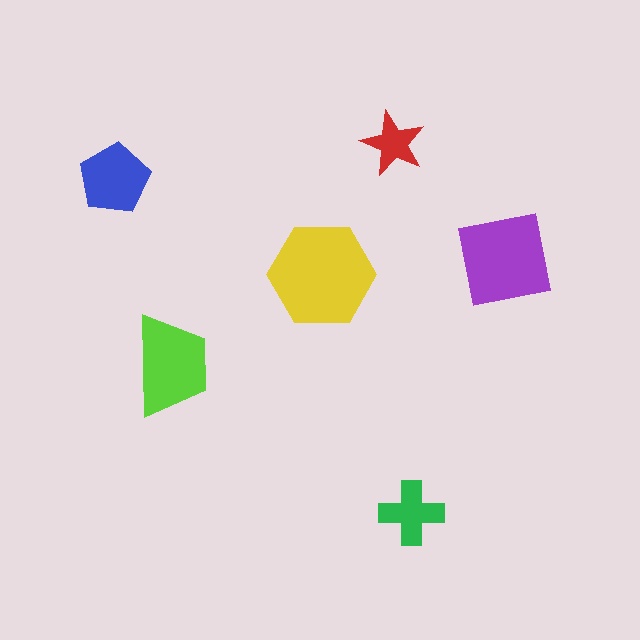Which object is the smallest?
The red star.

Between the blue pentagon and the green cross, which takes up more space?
The blue pentagon.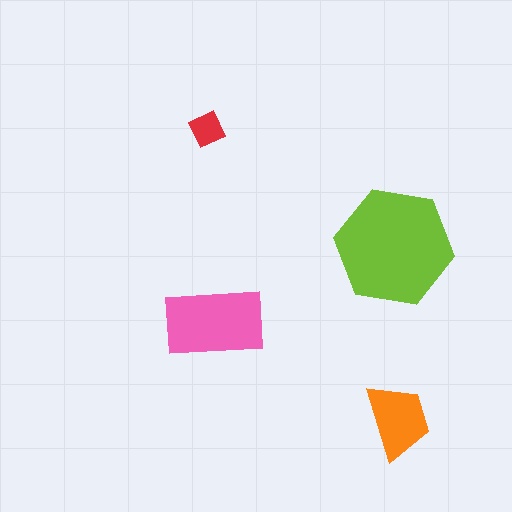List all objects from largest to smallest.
The lime hexagon, the pink rectangle, the orange trapezoid, the red diamond.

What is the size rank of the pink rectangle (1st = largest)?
2nd.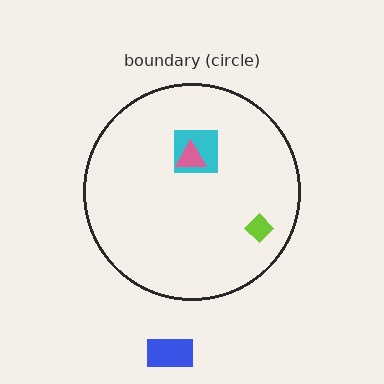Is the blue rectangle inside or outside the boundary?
Outside.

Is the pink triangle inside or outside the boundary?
Inside.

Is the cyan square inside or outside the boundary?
Inside.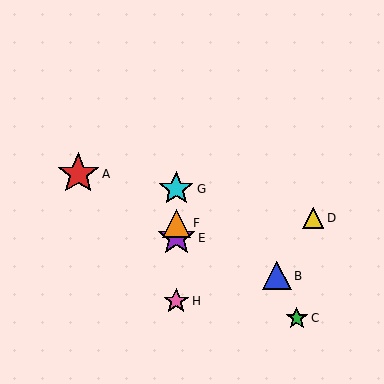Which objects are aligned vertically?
Objects E, F, G, H are aligned vertically.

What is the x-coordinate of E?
Object E is at x≈176.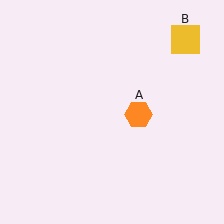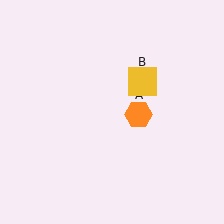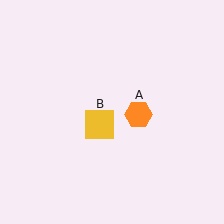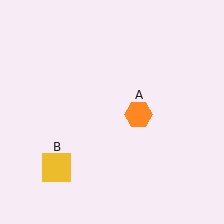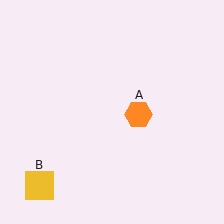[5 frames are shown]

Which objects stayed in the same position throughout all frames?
Orange hexagon (object A) remained stationary.